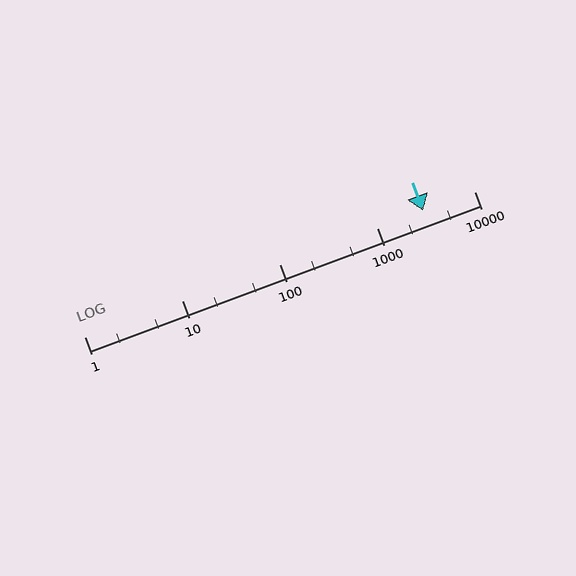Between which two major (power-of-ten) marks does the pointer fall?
The pointer is between 1000 and 10000.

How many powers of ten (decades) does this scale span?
The scale spans 4 decades, from 1 to 10000.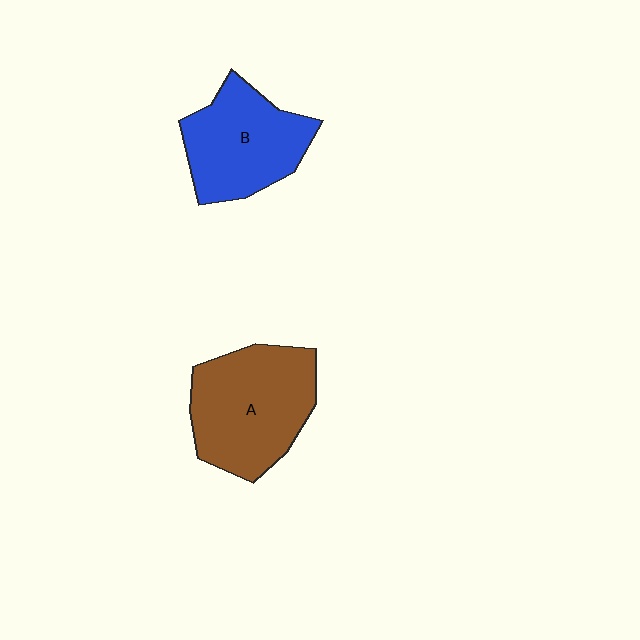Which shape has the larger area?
Shape A (brown).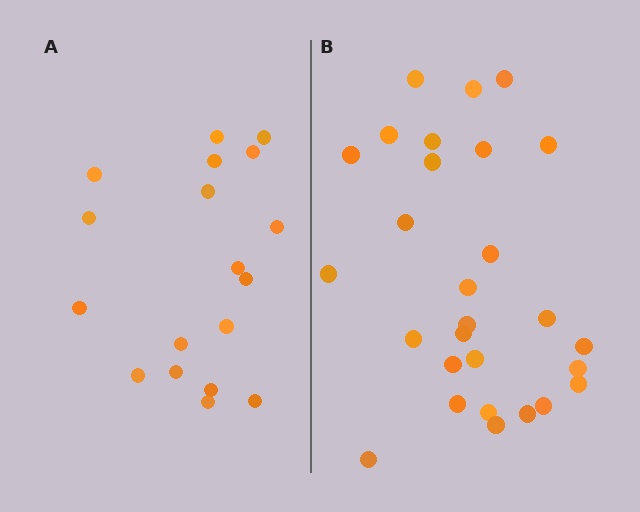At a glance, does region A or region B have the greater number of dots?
Region B (the right region) has more dots.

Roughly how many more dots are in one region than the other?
Region B has roughly 10 or so more dots than region A.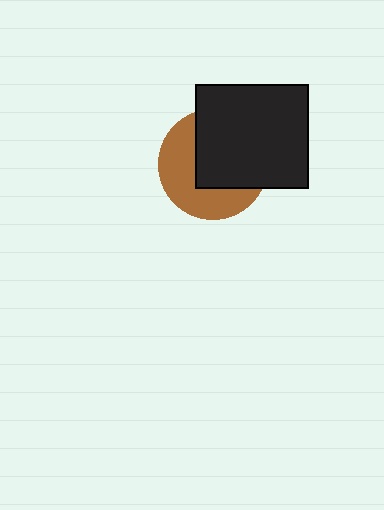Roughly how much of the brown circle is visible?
About half of it is visible (roughly 47%).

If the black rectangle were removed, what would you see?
You would see the complete brown circle.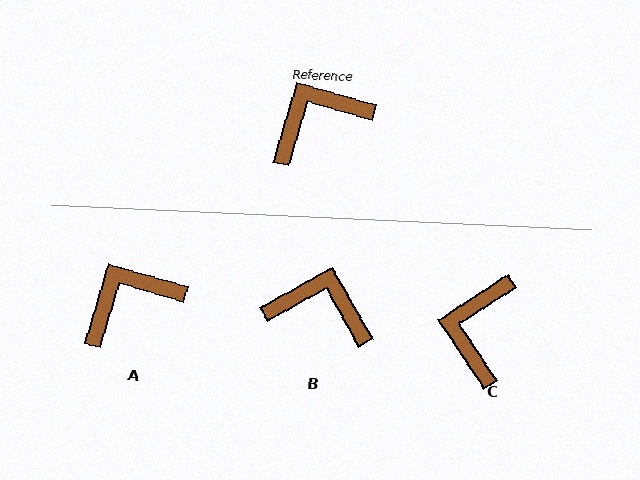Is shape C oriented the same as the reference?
No, it is off by about 50 degrees.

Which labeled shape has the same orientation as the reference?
A.